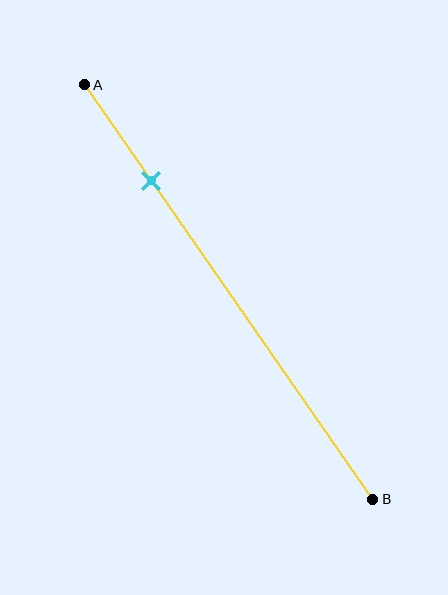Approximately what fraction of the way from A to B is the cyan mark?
The cyan mark is approximately 25% of the way from A to B.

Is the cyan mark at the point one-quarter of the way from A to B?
Yes, the mark is approximately at the one-quarter point.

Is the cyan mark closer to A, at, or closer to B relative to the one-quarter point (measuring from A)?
The cyan mark is approximately at the one-quarter point of segment AB.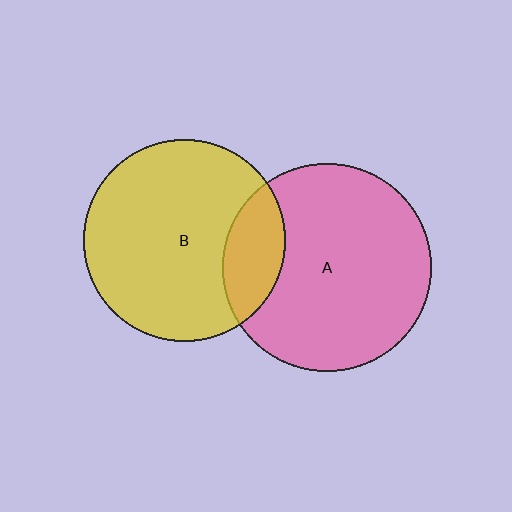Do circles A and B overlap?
Yes.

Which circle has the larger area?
Circle A (pink).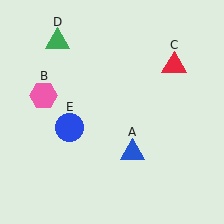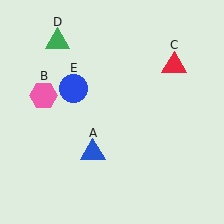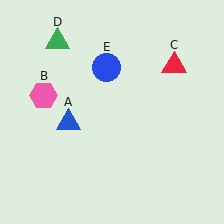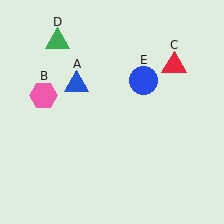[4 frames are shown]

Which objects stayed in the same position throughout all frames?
Pink hexagon (object B) and red triangle (object C) and green triangle (object D) remained stationary.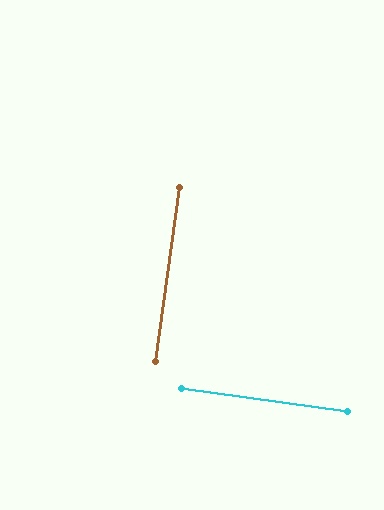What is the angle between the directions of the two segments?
Approximately 90 degrees.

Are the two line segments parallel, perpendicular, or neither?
Perpendicular — they meet at approximately 90°.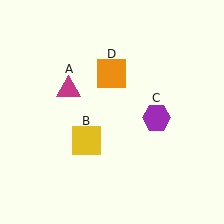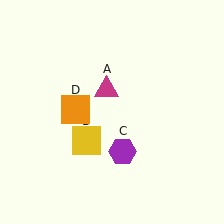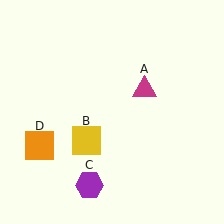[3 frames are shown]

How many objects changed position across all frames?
3 objects changed position: magenta triangle (object A), purple hexagon (object C), orange square (object D).